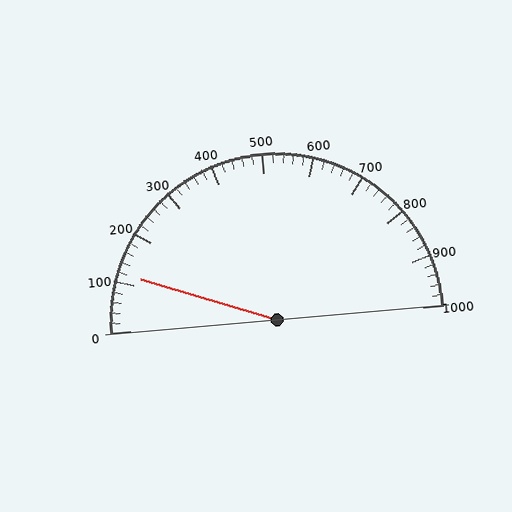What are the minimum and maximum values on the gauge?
The gauge ranges from 0 to 1000.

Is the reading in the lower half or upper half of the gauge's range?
The reading is in the lower half of the range (0 to 1000).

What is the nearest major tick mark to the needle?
The nearest major tick mark is 100.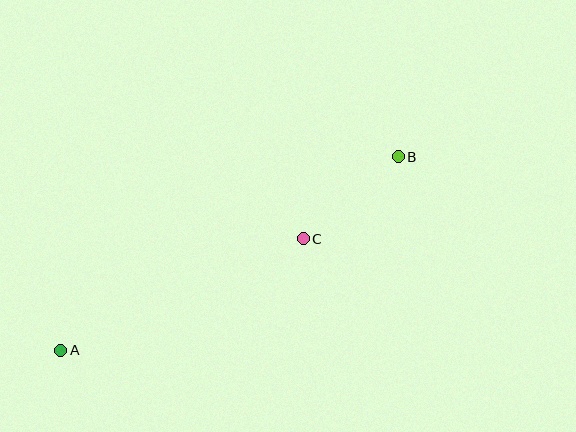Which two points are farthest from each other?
Points A and B are farthest from each other.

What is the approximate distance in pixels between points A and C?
The distance between A and C is approximately 267 pixels.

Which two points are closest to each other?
Points B and C are closest to each other.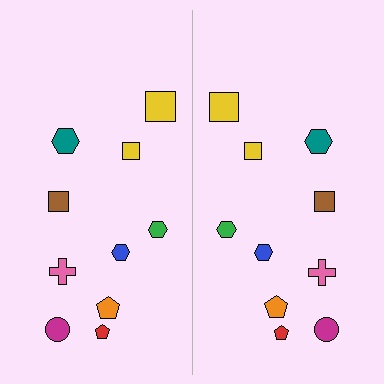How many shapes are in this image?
There are 20 shapes in this image.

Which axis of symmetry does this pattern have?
The pattern has a vertical axis of symmetry running through the center of the image.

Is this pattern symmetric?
Yes, this pattern has bilateral (reflection) symmetry.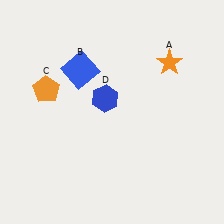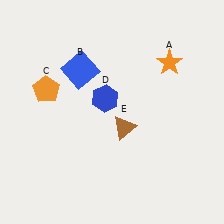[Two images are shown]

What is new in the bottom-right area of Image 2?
A brown triangle (E) was added in the bottom-right area of Image 2.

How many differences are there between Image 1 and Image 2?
There is 1 difference between the two images.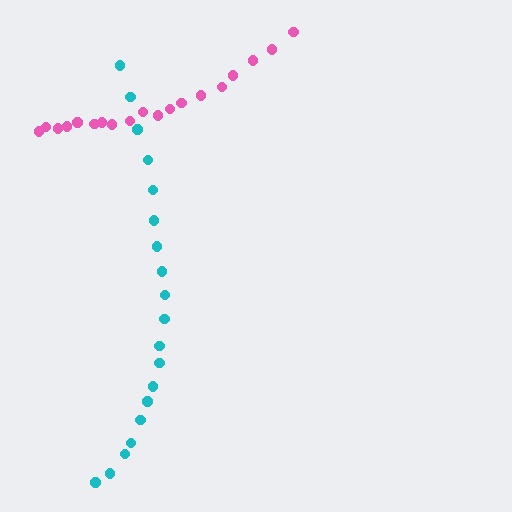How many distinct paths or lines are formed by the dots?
There are 2 distinct paths.